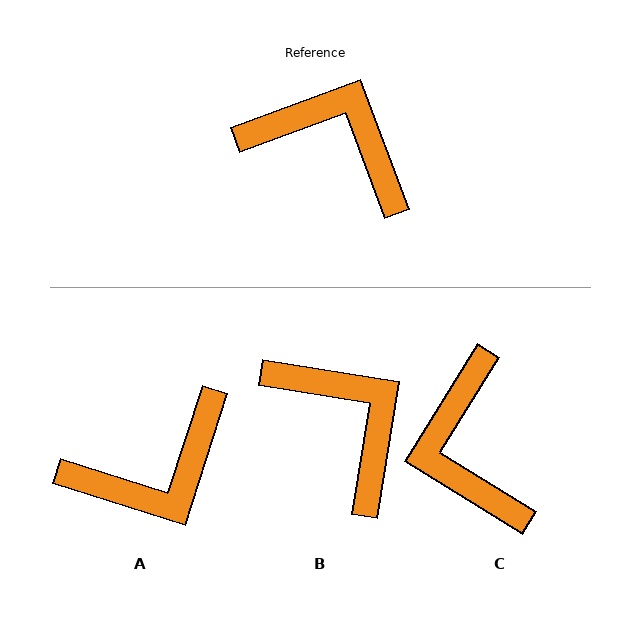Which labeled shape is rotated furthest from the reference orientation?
A, about 128 degrees away.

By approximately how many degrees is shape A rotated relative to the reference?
Approximately 128 degrees clockwise.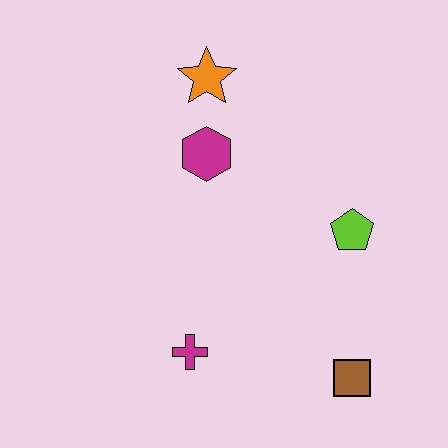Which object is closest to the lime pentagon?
The brown square is closest to the lime pentagon.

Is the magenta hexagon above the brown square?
Yes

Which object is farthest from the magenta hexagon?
The brown square is farthest from the magenta hexagon.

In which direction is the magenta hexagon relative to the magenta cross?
The magenta hexagon is above the magenta cross.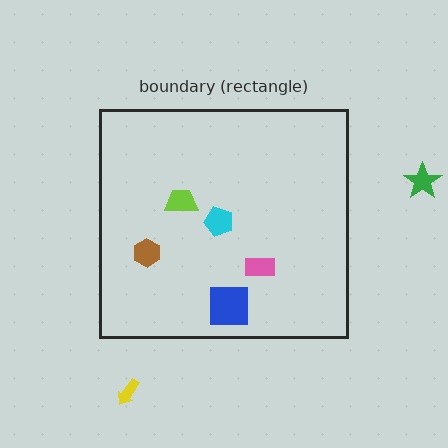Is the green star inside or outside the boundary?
Outside.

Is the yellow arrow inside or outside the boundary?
Outside.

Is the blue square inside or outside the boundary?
Inside.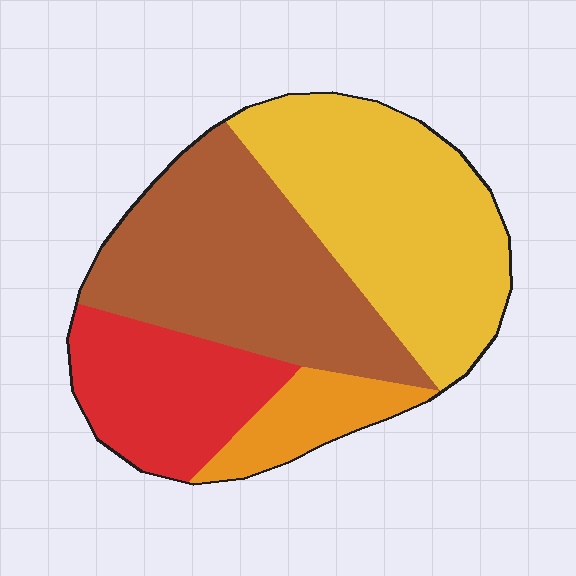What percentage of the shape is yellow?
Yellow takes up about three eighths (3/8) of the shape.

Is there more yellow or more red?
Yellow.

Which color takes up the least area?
Orange, at roughly 10%.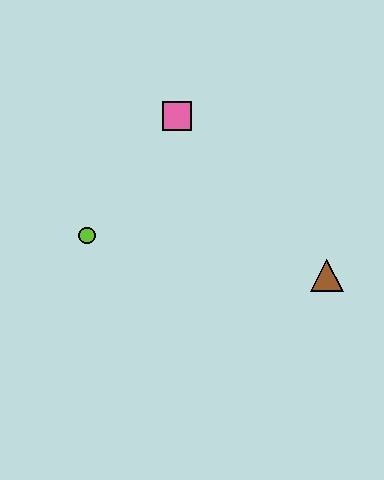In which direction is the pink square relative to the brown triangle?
The pink square is above the brown triangle.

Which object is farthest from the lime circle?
The brown triangle is farthest from the lime circle.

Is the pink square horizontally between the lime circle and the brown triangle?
Yes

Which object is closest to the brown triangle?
The pink square is closest to the brown triangle.